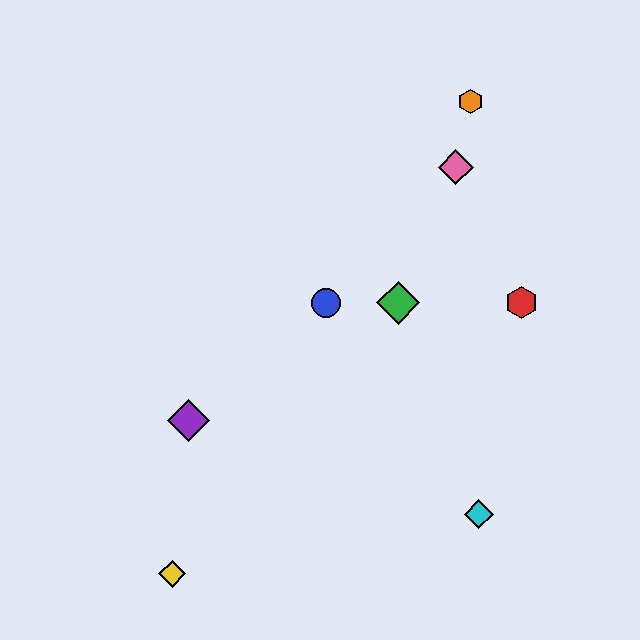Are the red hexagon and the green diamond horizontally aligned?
Yes, both are at y≈303.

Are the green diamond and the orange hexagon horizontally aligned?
No, the green diamond is at y≈303 and the orange hexagon is at y≈101.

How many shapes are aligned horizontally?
3 shapes (the red hexagon, the blue circle, the green diamond) are aligned horizontally.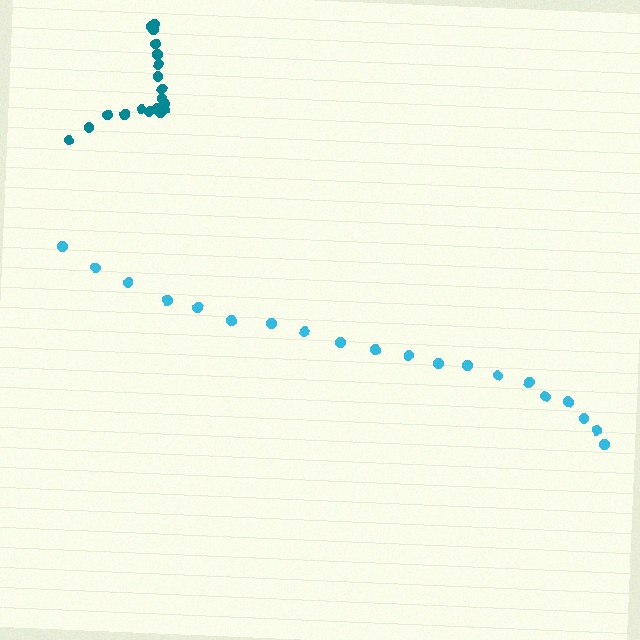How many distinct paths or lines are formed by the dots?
There are 2 distinct paths.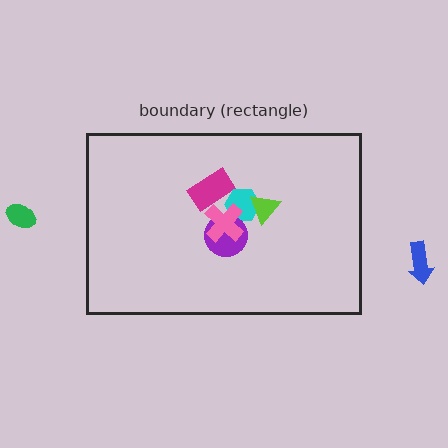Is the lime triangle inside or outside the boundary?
Inside.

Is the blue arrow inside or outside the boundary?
Outside.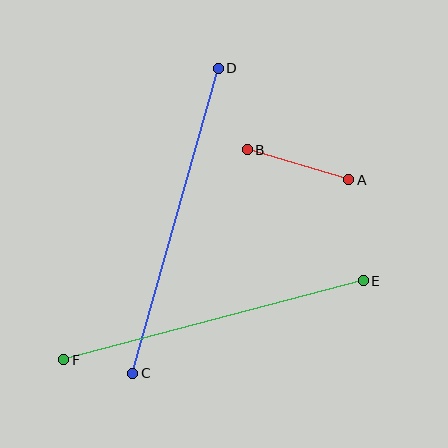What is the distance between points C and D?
The distance is approximately 317 pixels.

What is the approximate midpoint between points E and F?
The midpoint is at approximately (213, 320) pixels.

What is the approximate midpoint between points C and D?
The midpoint is at approximately (176, 221) pixels.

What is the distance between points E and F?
The distance is approximately 310 pixels.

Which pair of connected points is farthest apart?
Points C and D are farthest apart.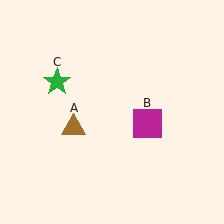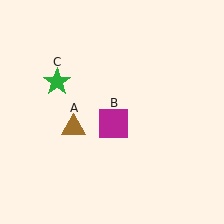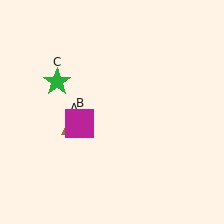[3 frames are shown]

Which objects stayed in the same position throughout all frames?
Brown triangle (object A) and green star (object C) remained stationary.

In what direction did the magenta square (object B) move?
The magenta square (object B) moved left.